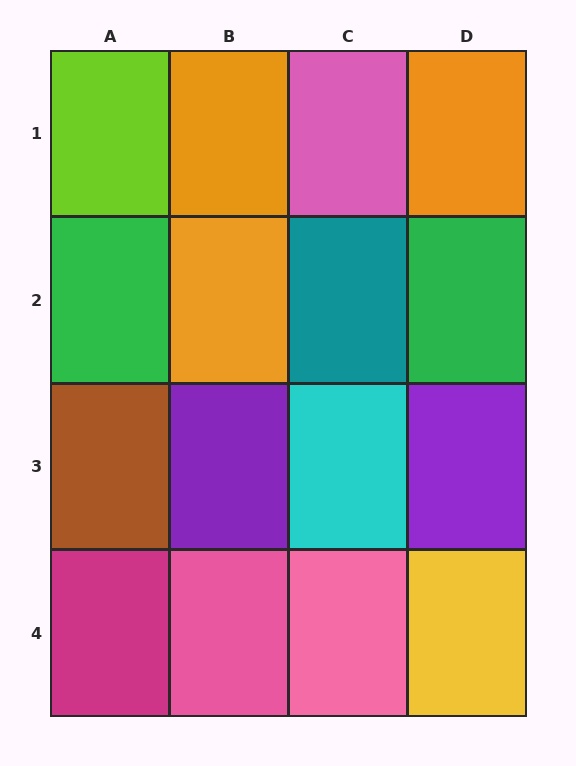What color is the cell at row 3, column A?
Brown.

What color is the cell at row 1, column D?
Orange.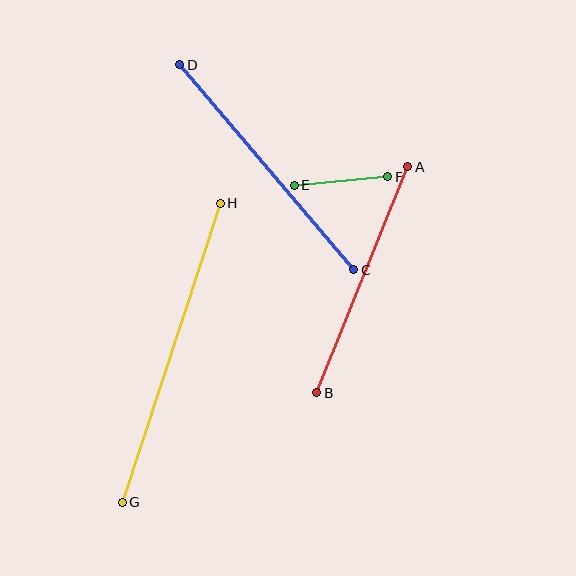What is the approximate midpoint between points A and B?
The midpoint is at approximately (362, 280) pixels.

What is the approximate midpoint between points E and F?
The midpoint is at approximately (341, 181) pixels.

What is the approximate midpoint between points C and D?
The midpoint is at approximately (267, 167) pixels.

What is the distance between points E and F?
The distance is approximately 94 pixels.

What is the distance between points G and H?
The distance is approximately 314 pixels.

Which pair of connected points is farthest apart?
Points G and H are farthest apart.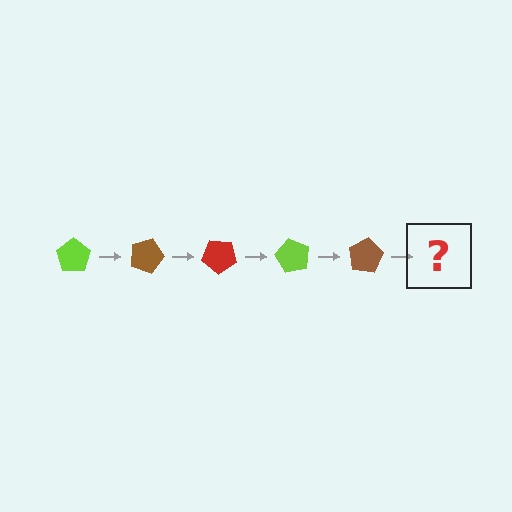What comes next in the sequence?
The next element should be a red pentagon, rotated 100 degrees from the start.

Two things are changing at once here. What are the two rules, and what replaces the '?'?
The two rules are that it rotates 20 degrees each step and the color cycles through lime, brown, and red. The '?' should be a red pentagon, rotated 100 degrees from the start.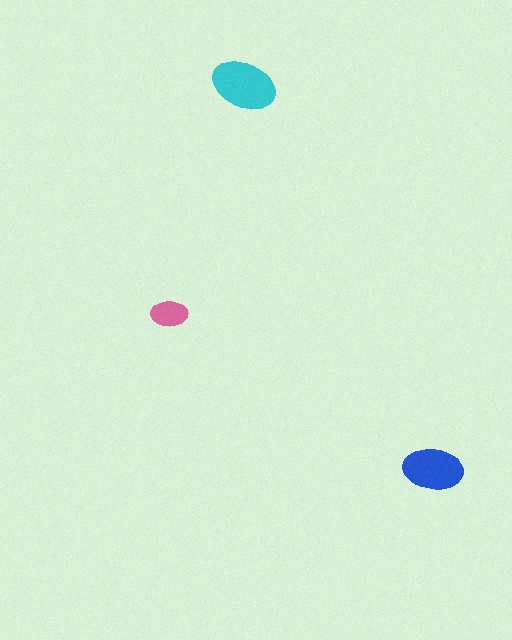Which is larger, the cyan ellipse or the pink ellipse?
The cyan one.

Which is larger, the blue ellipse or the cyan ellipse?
The cyan one.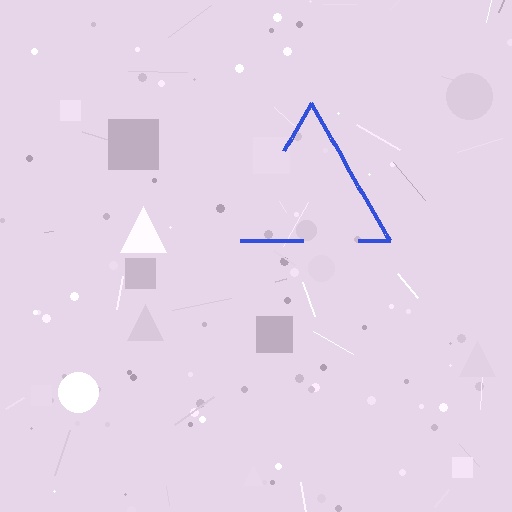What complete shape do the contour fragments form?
The contour fragments form a triangle.